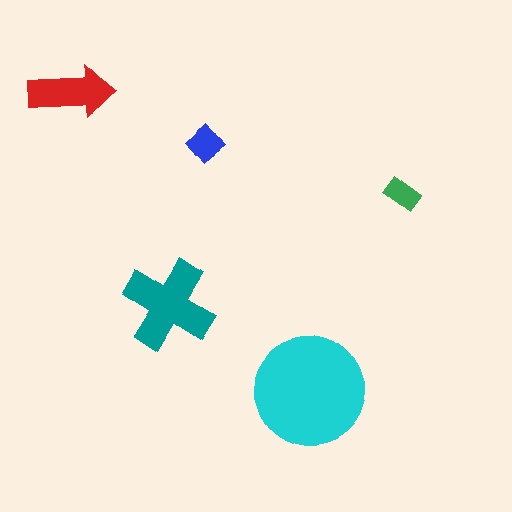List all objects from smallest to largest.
The green rectangle, the blue diamond, the red arrow, the teal cross, the cyan circle.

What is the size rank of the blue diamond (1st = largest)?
4th.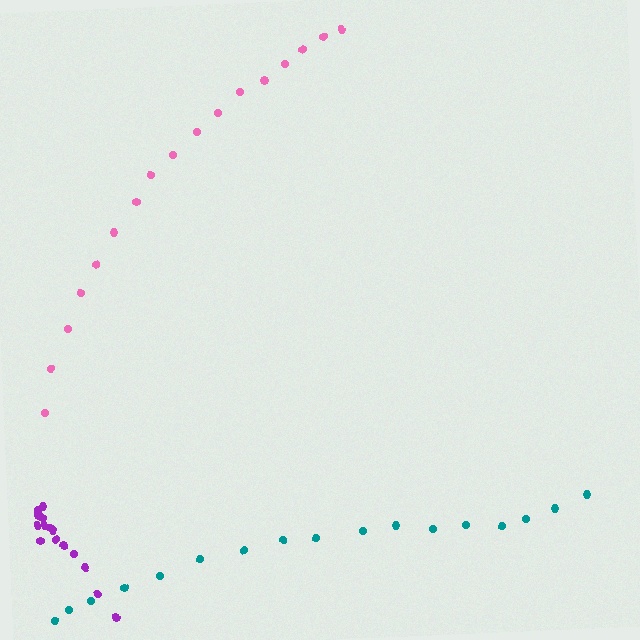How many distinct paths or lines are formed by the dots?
There are 3 distinct paths.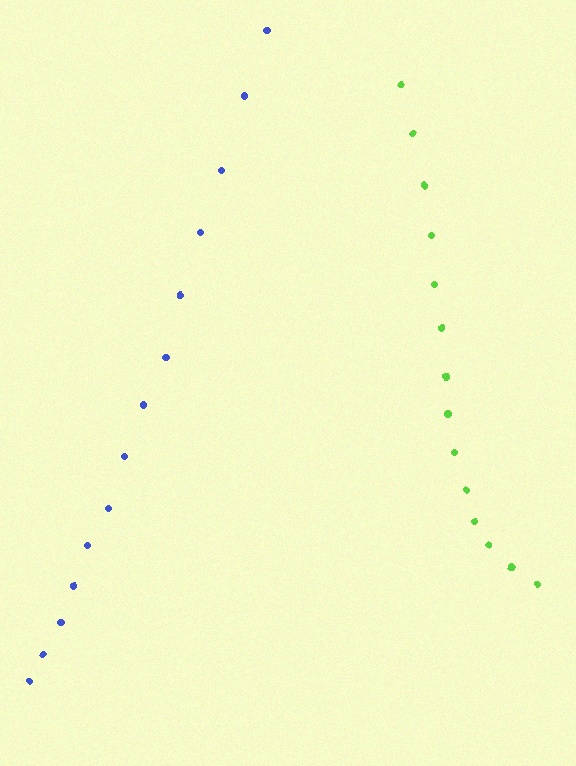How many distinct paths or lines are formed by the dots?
There are 2 distinct paths.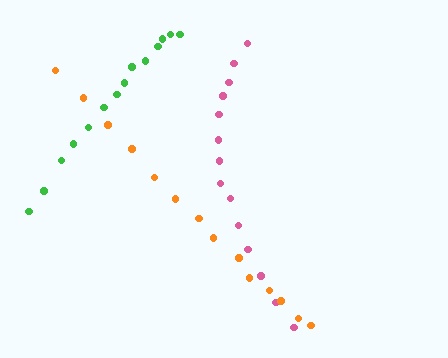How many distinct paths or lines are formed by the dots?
There are 3 distinct paths.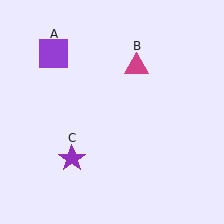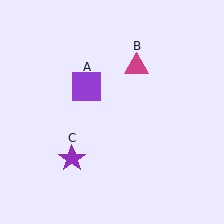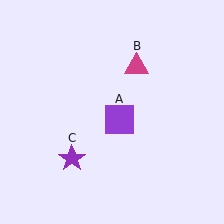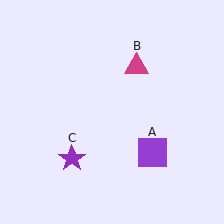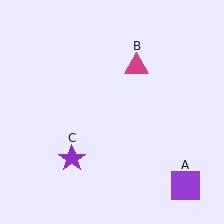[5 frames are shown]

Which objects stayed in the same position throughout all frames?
Magenta triangle (object B) and purple star (object C) remained stationary.